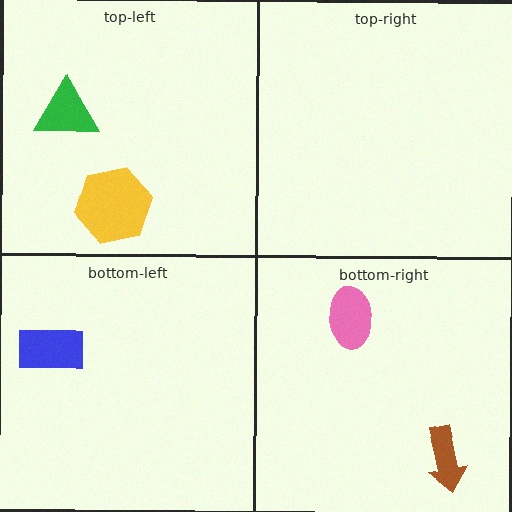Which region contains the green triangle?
The top-left region.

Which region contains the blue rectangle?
The bottom-left region.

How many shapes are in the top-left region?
2.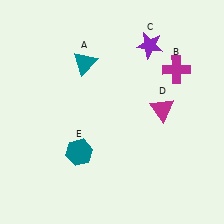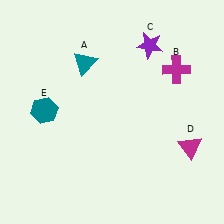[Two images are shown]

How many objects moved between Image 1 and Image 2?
2 objects moved between the two images.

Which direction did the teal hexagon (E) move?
The teal hexagon (E) moved up.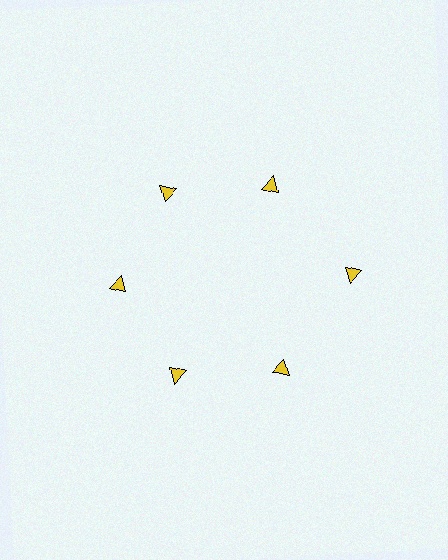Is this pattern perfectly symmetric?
No. The 6 yellow triangles are arranged in a ring, but one element near the 3 o'clock position is pushed outward from the center, breaking the 6-fold rotational symmetry.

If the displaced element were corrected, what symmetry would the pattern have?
It would have 6-fold rotational symmetry — the pattern would map onto itself every 60 degrees.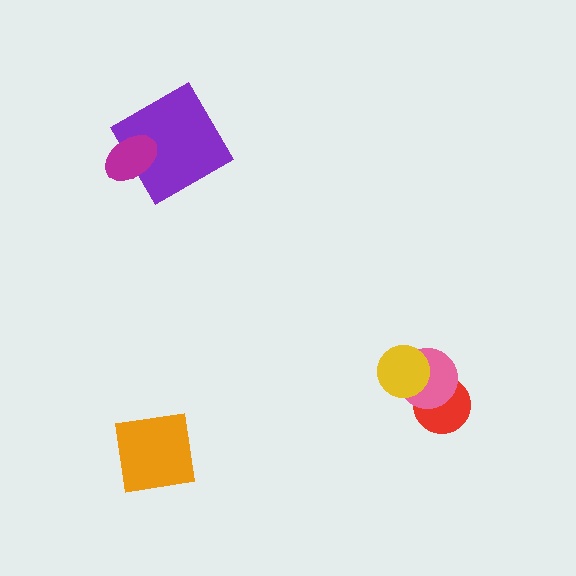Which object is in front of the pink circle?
The yellow circle is in front of the pink circle.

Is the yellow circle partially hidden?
No, no other shape covers it.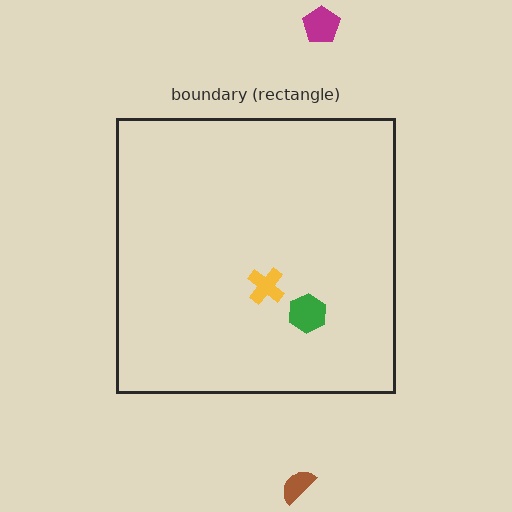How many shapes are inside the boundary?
2 inside, 2 outside.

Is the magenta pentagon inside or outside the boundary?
Outside.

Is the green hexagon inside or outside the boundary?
Inside.